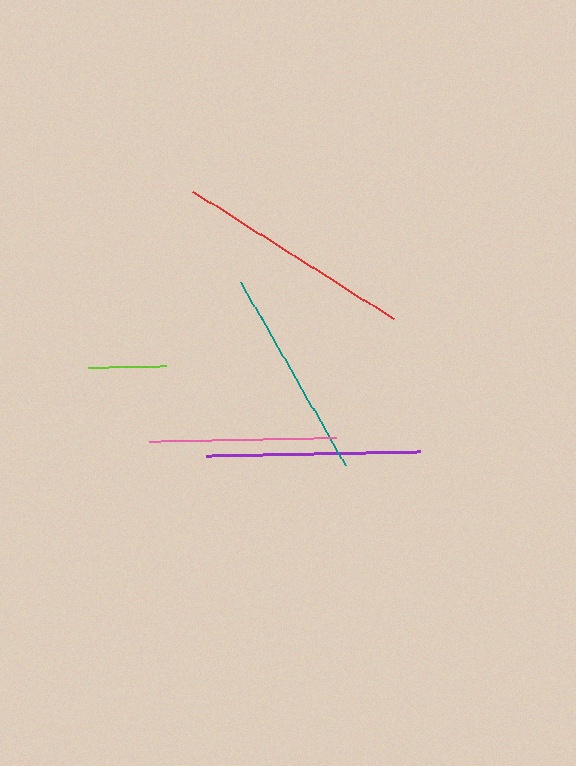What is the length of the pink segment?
The pink segment is approximately 187 pixels long.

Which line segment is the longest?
The red line is the longest at approximately 238 pixels.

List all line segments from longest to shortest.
From longest to shortest: red, purple, teal, pink, lime.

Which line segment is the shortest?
The lime line is the shortest at approximately 78 pixels.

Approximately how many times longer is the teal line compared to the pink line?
The teal line is approximately 1.1 times the length of the pink line.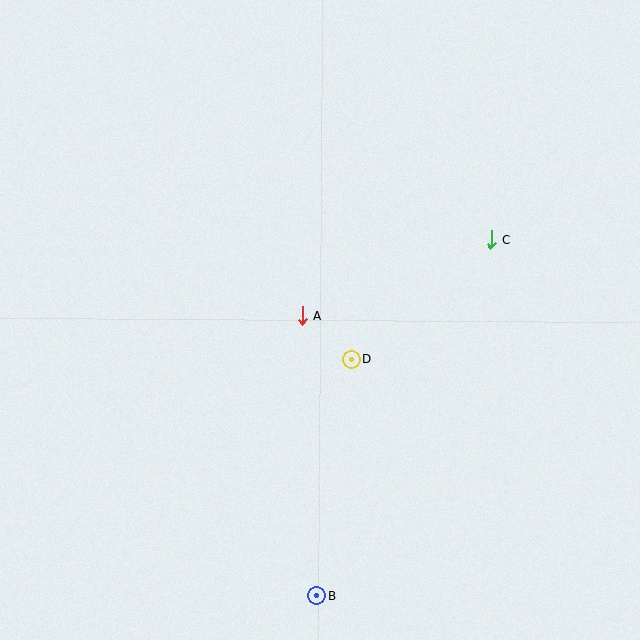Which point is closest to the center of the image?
Point A at (302, 316) is closest to the center.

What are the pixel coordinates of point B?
Point B is at (317, 596).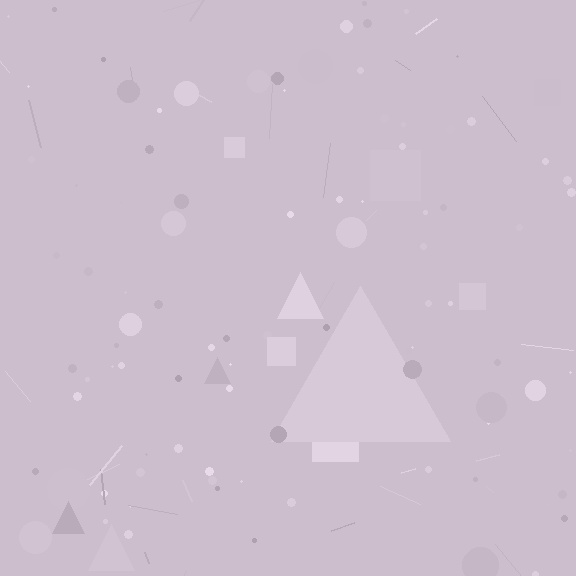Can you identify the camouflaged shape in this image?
The camouflaged shape is a triangle.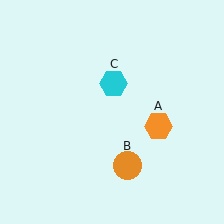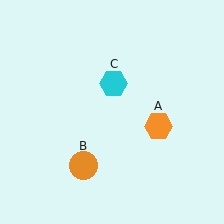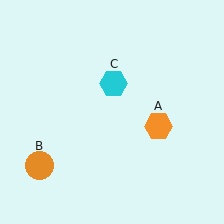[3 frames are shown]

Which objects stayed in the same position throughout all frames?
Orange hexagon (object A) and cyan hexagon (object C) remained stationary.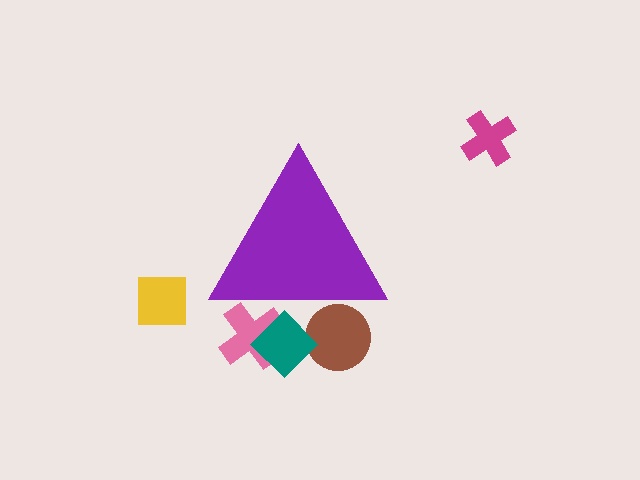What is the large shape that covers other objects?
A purple triangle.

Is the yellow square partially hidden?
No, the yellow square is fully visible.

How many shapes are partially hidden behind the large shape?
3 shapes are partially hidden.